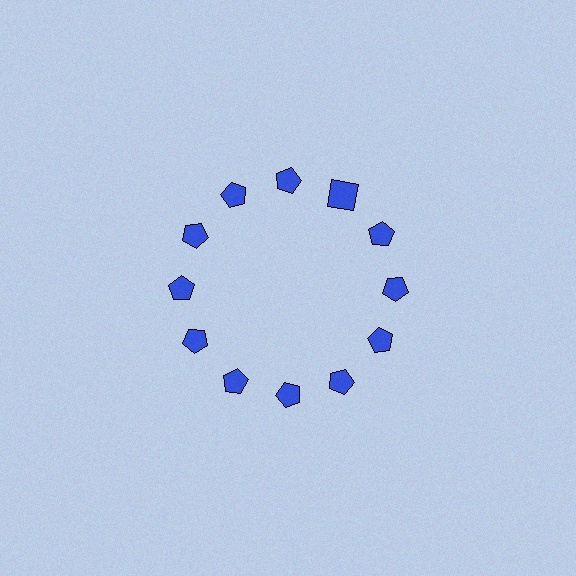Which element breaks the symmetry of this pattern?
The blue square at roughly the 1 o'clock position breaks the symmetry. All other shapes are blue pentagons.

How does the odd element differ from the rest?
It has a different shape: square instead of pentagon.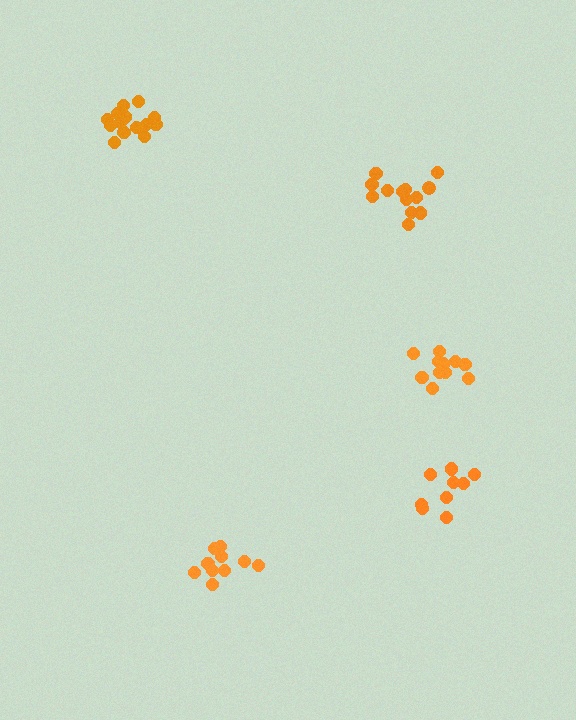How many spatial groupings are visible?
There are 5 spatial groupings.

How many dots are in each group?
Group 1: 10 dots, Group 2: 13 dots, Group 3: 14 dots, Group 4: 9 dots, Group 5: 11 dots (57 total).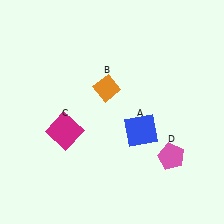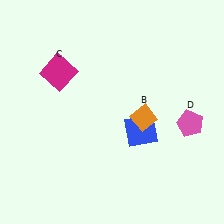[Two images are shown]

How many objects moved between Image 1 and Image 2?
3 objects moved between the two images.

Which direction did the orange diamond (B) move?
The orange diamond (B) moved right.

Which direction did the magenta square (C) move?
The magenta square (C) moved up.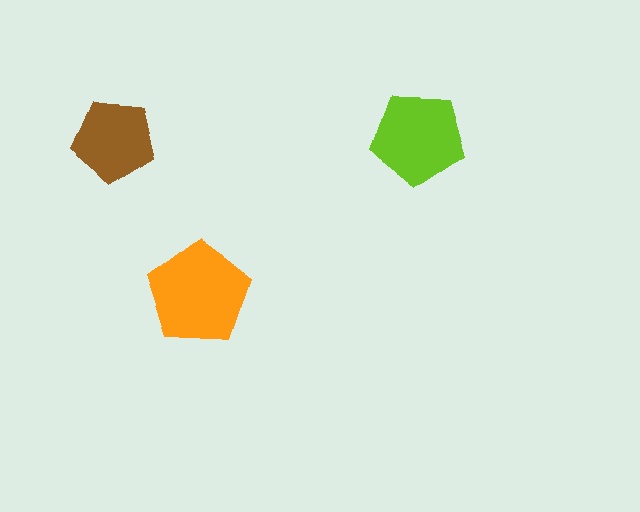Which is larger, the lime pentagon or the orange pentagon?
The orange one.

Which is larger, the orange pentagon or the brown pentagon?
The orange one.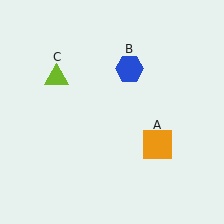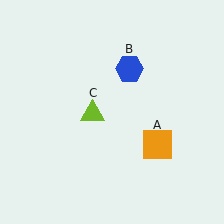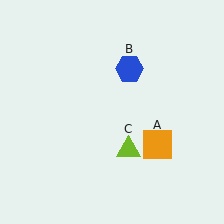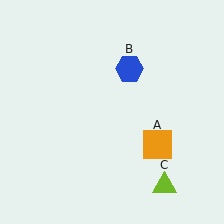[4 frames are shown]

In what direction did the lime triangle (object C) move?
The lime triangle (object C) moved down and to the right.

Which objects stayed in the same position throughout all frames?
Orange square (object A) and blue hexagon (object B) remained stationary.